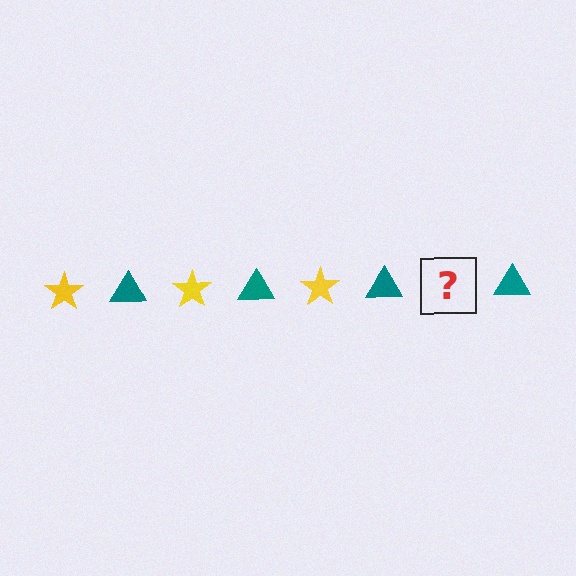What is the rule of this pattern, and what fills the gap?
The rule is that the pattern alternates between yellow star and teal triangle. The gap should be filled with a yellow star.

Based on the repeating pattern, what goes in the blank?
The blank should be a yellow star.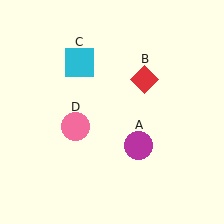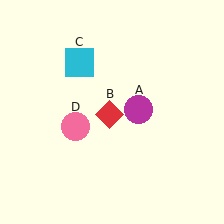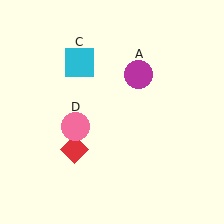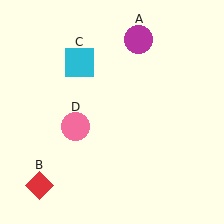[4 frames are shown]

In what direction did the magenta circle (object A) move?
The magenta circle (object A) moved up.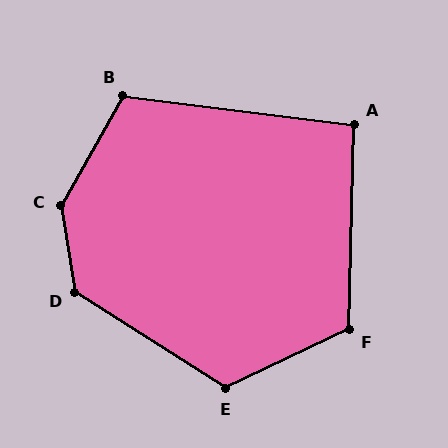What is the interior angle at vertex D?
Approximately 132 degrees (obtuse).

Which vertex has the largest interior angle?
C, at approximately 142 degrees.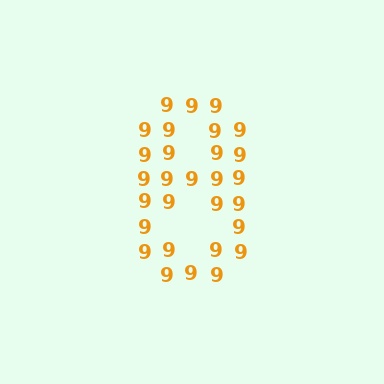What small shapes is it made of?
It is made of small digit 9's.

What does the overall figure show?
The overall figure shows the digit 8.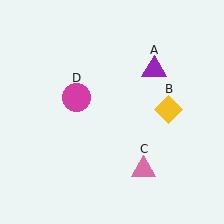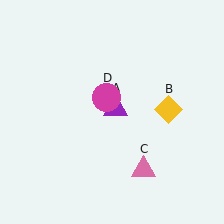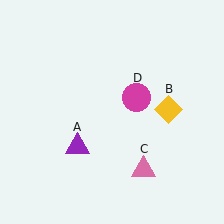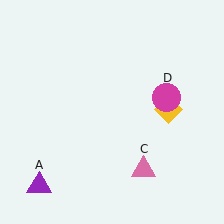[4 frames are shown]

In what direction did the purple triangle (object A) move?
The purple triangle (object A) moved down and to the left.